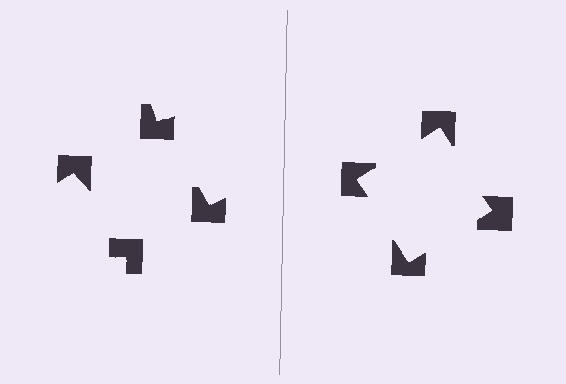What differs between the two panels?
The notched squares are positioned identically on both sides; only the wedge orientations differ. On the right they align to a square; on the left they are misaligned.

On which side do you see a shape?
An illusory square appears on the right side. On the left side the wedge cuts are rotated, so no coherent shape forms.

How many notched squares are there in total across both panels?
8 — 4 on each side.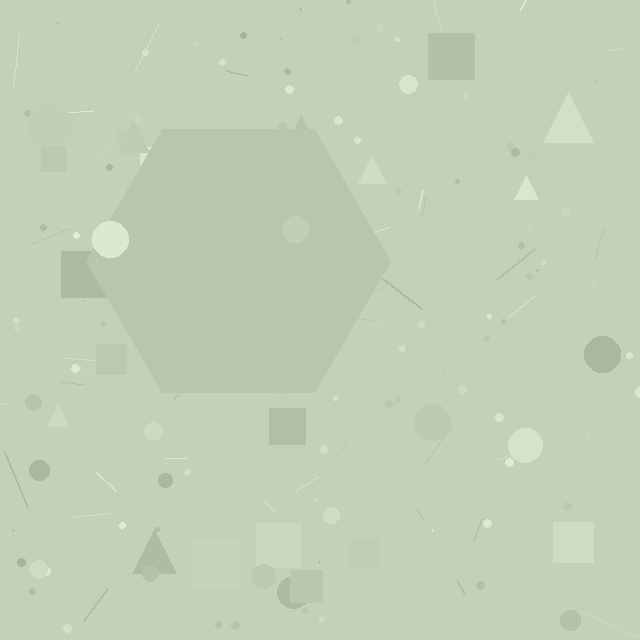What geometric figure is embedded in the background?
A hexagon is embedded in the background.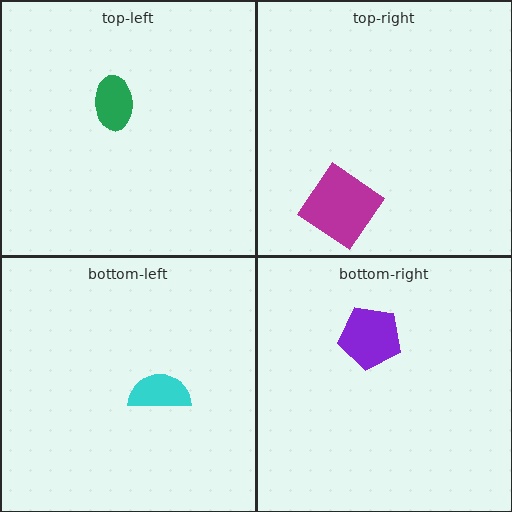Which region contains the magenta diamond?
The top-right region.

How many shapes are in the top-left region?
1.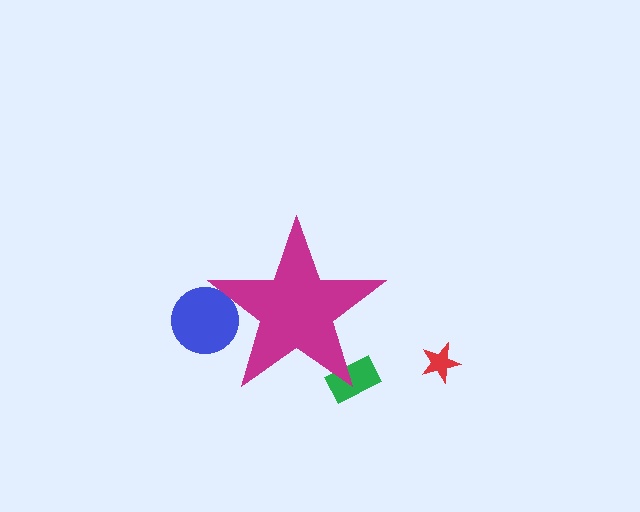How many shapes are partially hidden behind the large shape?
2 shapes are partially hidden.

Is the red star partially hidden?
No, the red star is fully visible.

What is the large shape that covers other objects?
A magenta star.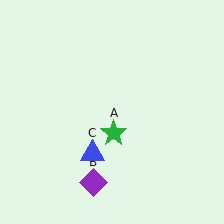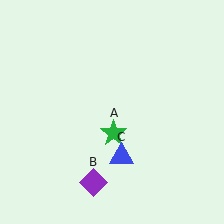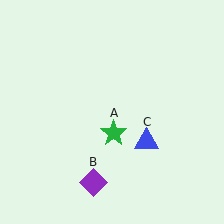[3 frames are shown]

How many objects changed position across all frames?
1 object changed position: blue triangle (object C).